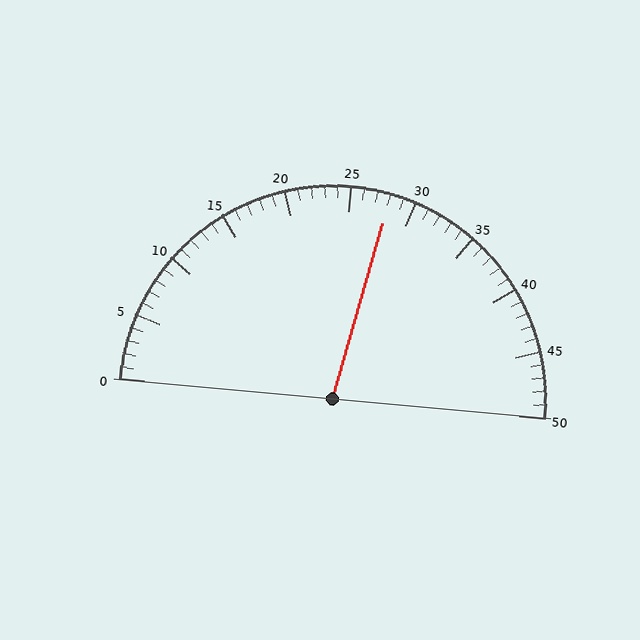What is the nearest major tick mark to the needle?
The nearest major tick mark is 30.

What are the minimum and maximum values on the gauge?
The gauge ranges from 0 to 50.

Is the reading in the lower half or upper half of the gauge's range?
The reading is in the upper half of the range (0 to 50).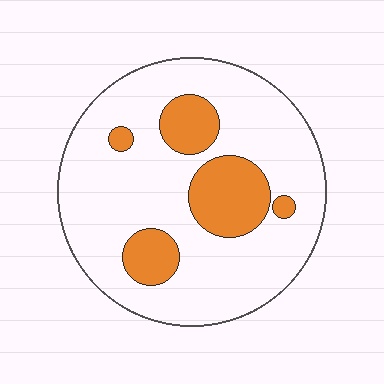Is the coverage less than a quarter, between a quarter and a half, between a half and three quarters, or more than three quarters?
Less than a quarter.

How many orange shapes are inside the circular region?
5.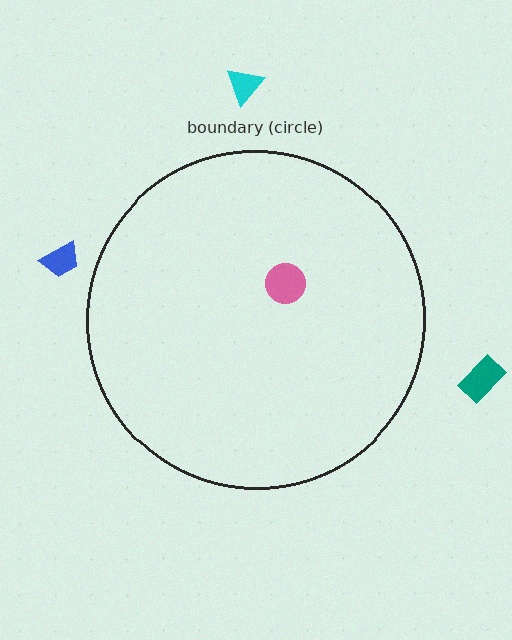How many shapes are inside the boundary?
1 inside, 3 outside.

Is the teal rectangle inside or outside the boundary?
Outside.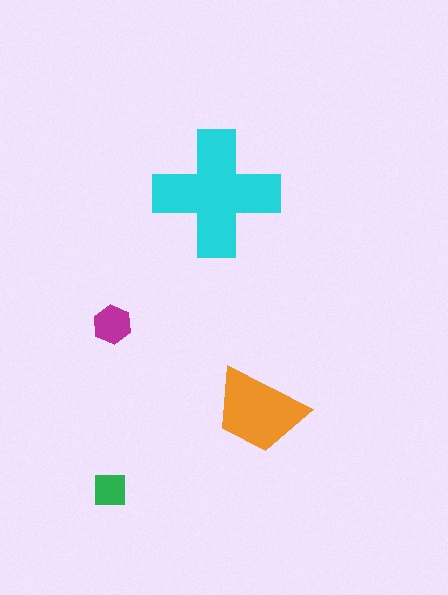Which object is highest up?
The cyan cross is topmost.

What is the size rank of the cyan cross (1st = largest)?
1st.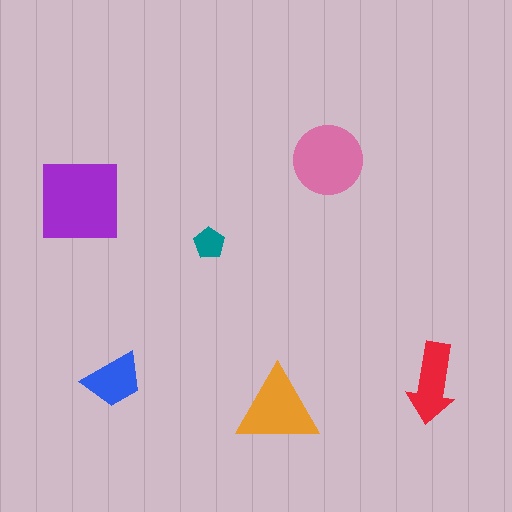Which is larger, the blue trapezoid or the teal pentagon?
The blue trapezoid.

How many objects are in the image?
There are 6 objects in the image.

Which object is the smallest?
The teal pentagon.